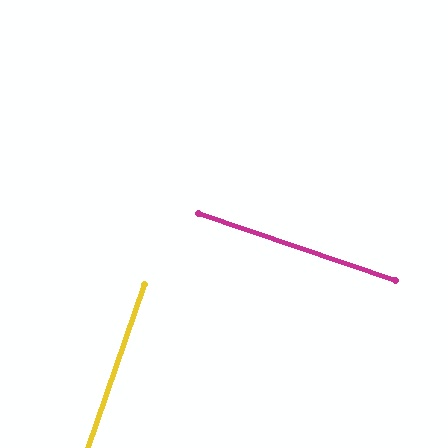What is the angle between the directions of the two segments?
Approximately 90 degrees.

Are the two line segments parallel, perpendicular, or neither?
Perpendicular — they meet at approximately 90°.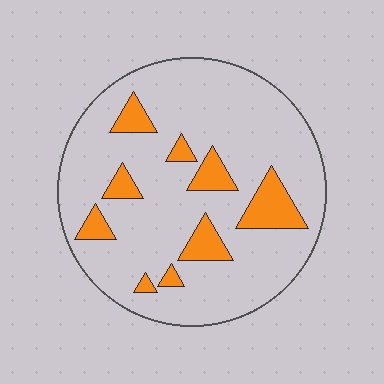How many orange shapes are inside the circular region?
9.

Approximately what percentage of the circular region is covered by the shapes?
Approximately 15%.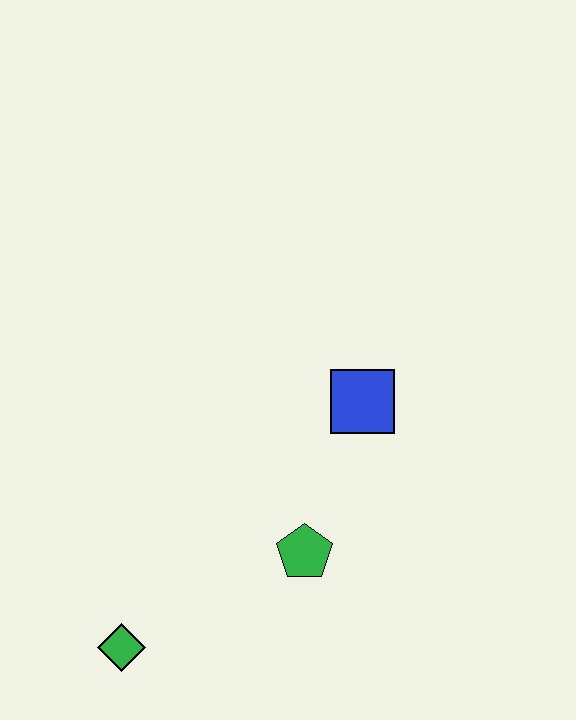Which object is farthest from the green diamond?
The blue square is farthest from the green diamond.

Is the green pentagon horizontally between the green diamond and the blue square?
Yes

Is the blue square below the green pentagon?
No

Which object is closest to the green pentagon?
The blue square is closest to the green pentagon.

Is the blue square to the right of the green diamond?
Yes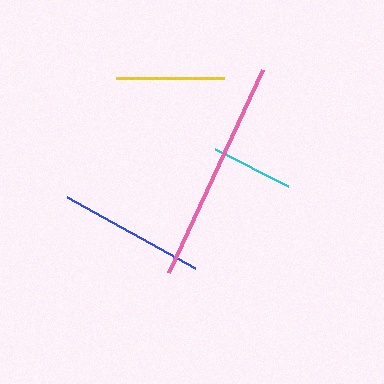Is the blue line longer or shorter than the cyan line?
The blue line is longer than the cyan line.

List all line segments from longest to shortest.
From longest to shortest: pink, blue, yellow, cyan.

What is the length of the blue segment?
The blue segment is approximately 146 pixels long.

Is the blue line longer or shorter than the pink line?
The pink line is longer than the blue line.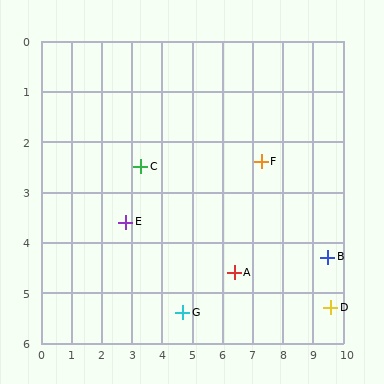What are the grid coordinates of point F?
Point F is at approximately (7.3, 2.4).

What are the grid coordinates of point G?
Point G is at approximately (4.7, 5.4).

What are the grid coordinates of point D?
Point D is at approximately (9.6, 5.3).